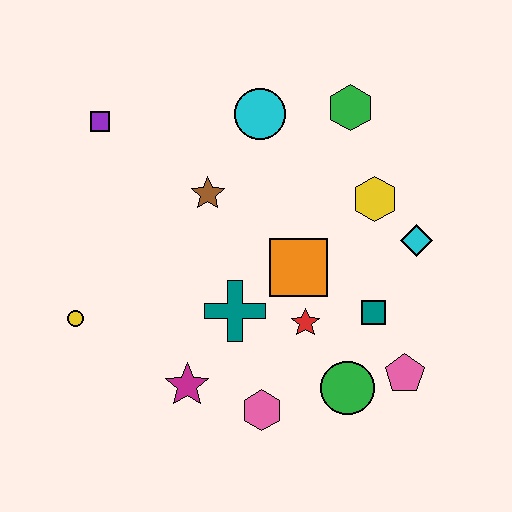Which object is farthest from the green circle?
The purple square is farthest from the green circle.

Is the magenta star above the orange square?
No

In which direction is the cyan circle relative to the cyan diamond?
The cyan circle is to the left of the cyan diamond.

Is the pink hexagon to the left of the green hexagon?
Yes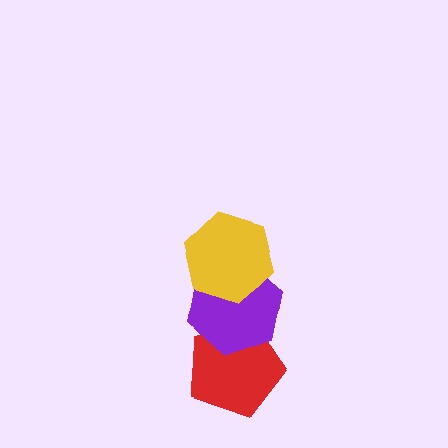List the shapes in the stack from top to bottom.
From top to bottom: the yellow hexagon, the purple hexagon, the red pentagon.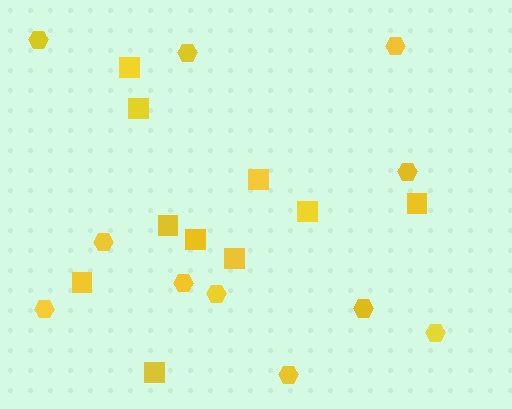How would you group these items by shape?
There are 2 groups: one group of squares (10) and one group of hexagons (11).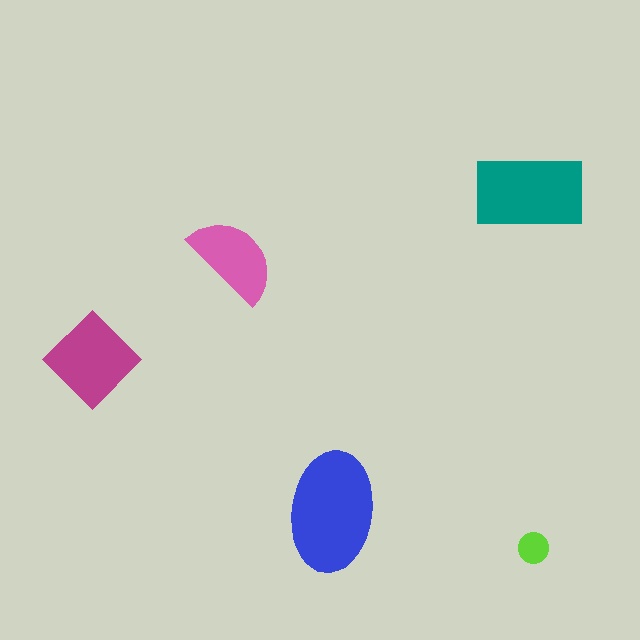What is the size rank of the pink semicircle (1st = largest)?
4th.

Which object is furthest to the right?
The lime circle is rightmost.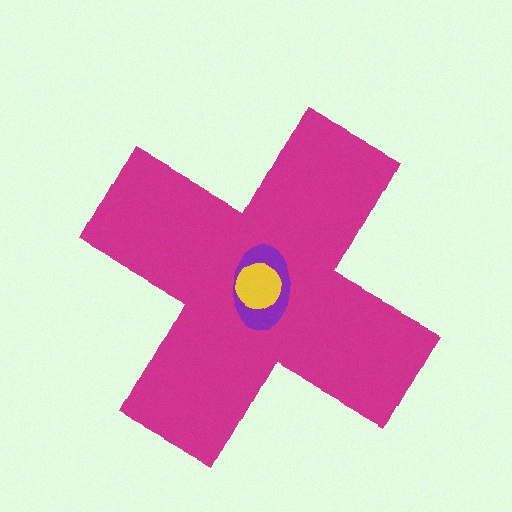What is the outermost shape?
The magenta cross.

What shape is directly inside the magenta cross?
The purple ellipse.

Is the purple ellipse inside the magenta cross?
Yes.